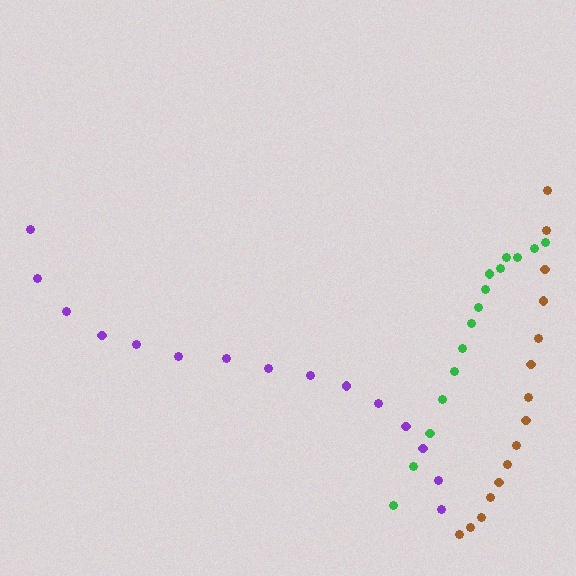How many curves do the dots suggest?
There are 3 distinct paths.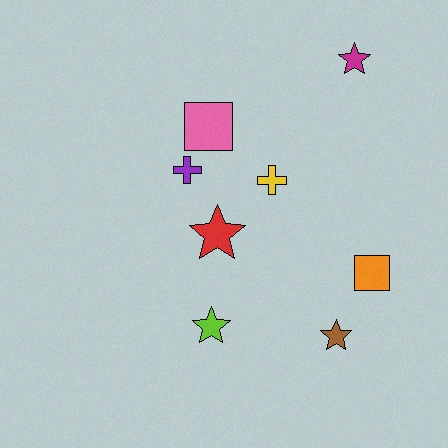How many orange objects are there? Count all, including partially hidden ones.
There is 1 orange object.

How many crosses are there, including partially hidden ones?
There are 2 crosses.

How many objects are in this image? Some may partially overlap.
There are 8 objects.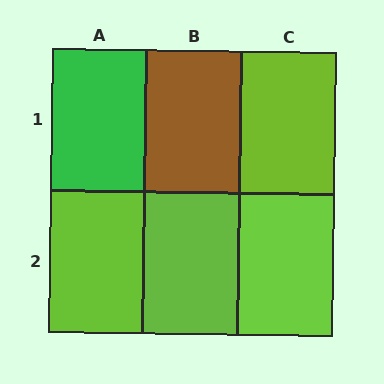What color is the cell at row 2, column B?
Lime.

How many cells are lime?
4 cells are lime.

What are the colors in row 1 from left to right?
Green, brown, lime.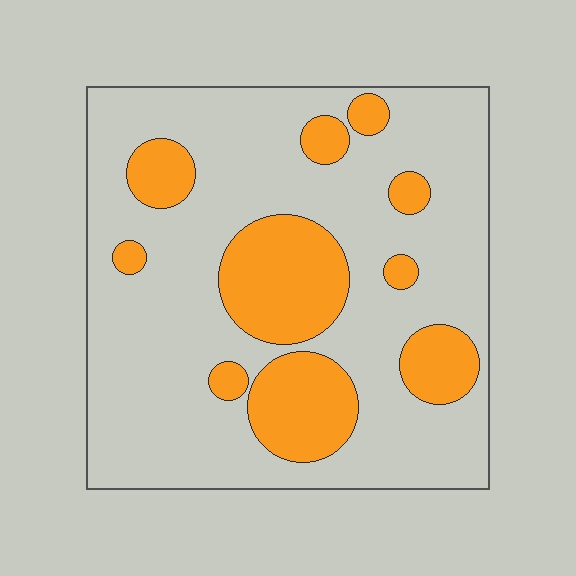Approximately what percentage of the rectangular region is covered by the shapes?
Approximately 25%.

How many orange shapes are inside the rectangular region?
10.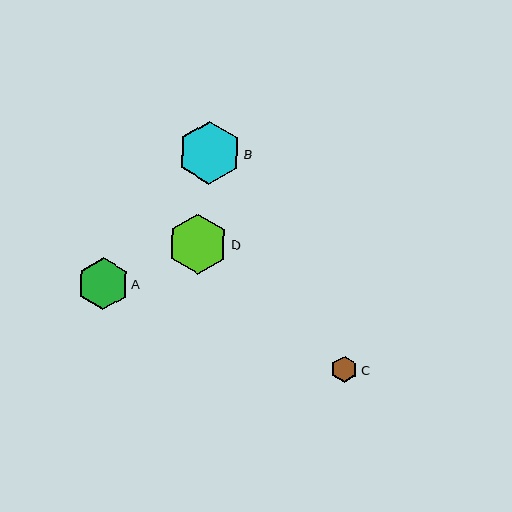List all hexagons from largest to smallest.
From largest to smallest: B, D, A, C.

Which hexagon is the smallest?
Hexagon C is the smallest with a size of approximately 26 pixels.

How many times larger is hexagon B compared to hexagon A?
Hexagon B is approximately 1.2 times the size of hexagon A.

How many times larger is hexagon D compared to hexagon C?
Hexagon D is approximately 2.3 times the size of hexagon C.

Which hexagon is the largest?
Hexagon B is the largest with a size of approximately 64 pixels.